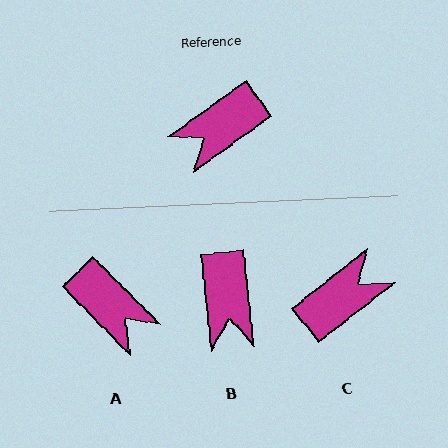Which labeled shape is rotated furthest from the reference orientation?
C, about 177 degrees away.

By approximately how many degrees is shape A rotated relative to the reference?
Approximately 100 degrees counter-clockwise.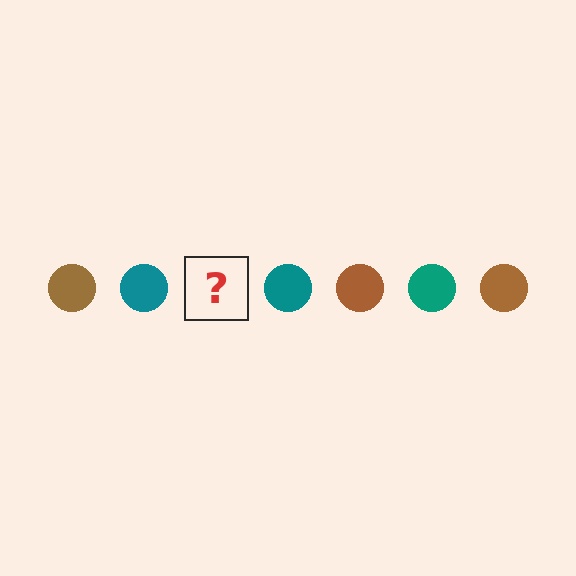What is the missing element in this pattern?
The missing element is a brown circle.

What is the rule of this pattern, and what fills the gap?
The rule is that the pattern cycles through brown, teal circles. The gap should be filled with a brown circle.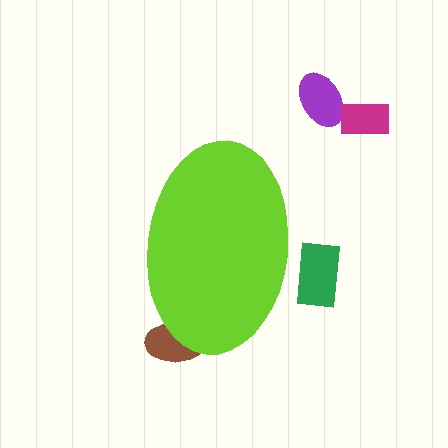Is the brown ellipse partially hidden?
Yes, the brown ellipse is partially hidden behind the lime ellipse.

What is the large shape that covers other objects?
A lime ellipse.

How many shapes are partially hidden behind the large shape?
2 shapes are partially hidden.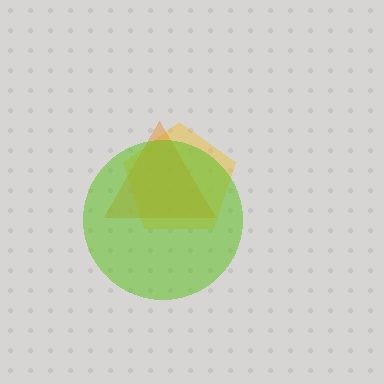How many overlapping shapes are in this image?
There are 3 overlapping shapes in the image.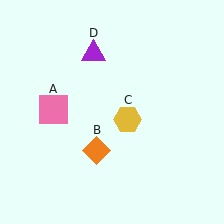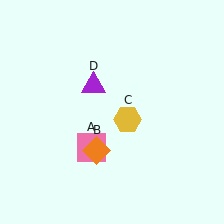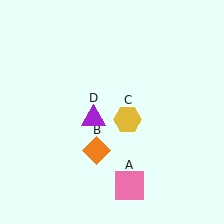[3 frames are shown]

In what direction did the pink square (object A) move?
The pink square (object A) moved down and to the right.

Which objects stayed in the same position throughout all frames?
Orange diamond (object B) and yellow hexagon (object C) remained stationary.